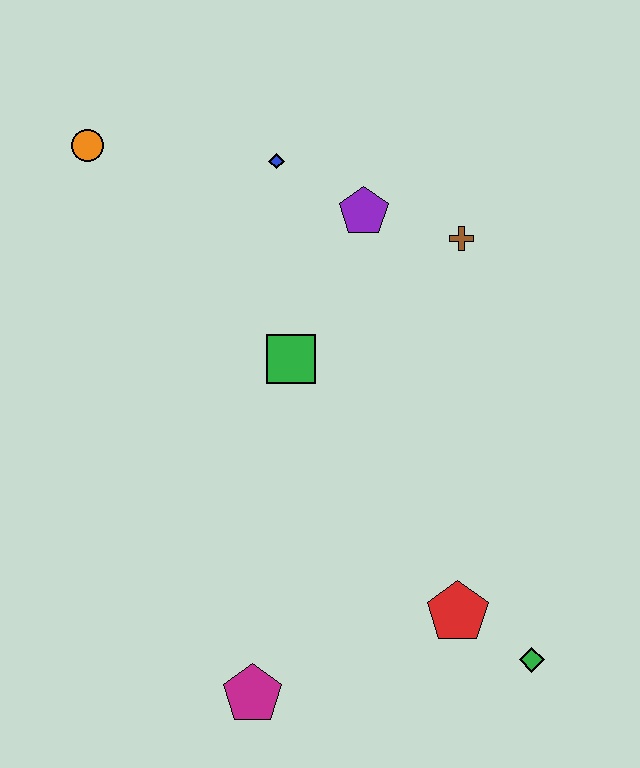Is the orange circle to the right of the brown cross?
No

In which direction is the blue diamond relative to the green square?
The blue diamond is above the green square.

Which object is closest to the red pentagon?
The green diamond is closest to the red pentagon.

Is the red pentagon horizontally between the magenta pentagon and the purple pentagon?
No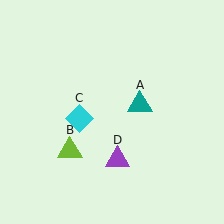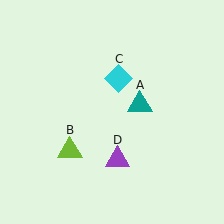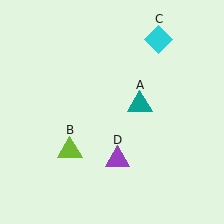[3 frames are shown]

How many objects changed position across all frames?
1 object changed position: cyan diamond (object C).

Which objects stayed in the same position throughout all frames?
Teal triangle (object A) and lime triangle (object B) and purple triangle (object D) remained stationary.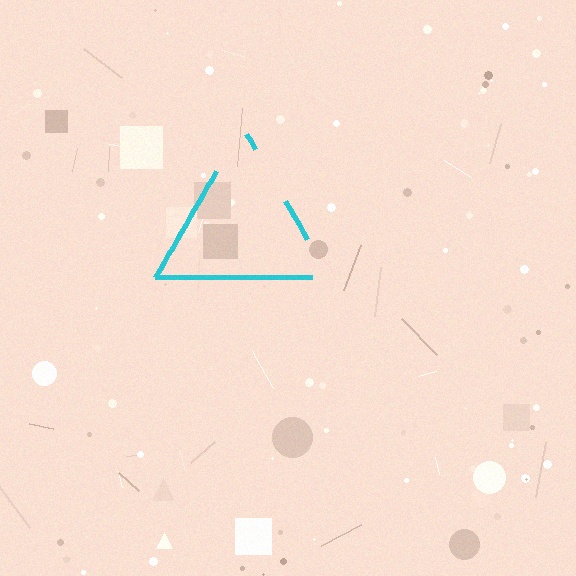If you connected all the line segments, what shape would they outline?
They would outline a triangle.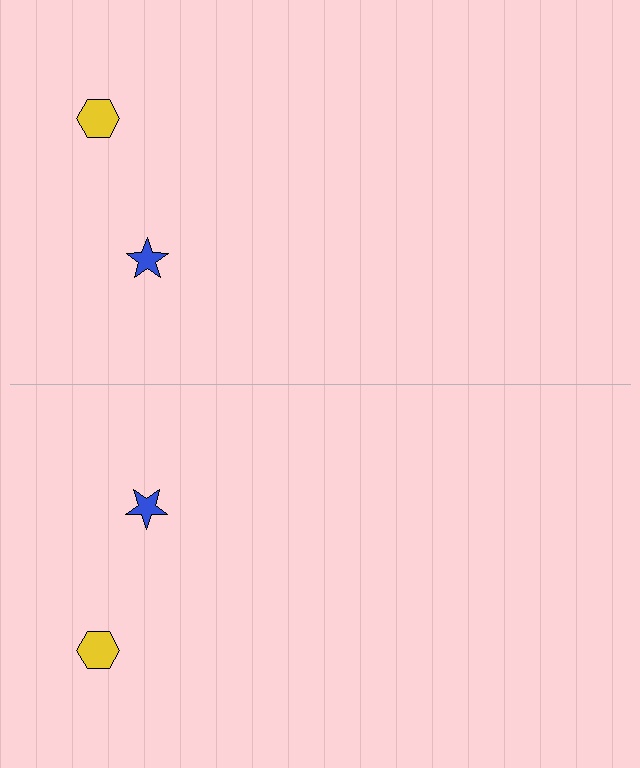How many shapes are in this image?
There are 4 shapes in this image.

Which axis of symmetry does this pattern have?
The pattern has a horizontal axis of symmetry running through the center of the image.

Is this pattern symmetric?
Yes, this pattern has bilateral (reflection) symmetry.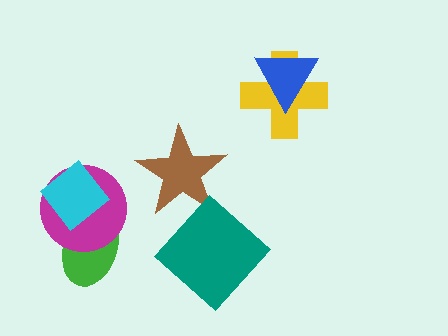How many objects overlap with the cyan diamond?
2 objects overlap with the cyan diamond.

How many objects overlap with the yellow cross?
1 object overlaps with the yellow cross.